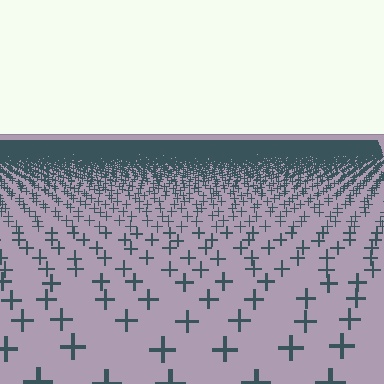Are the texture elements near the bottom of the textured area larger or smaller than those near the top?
Larger. Near the bottom, elements are closer to the viewer and appear at a bigger on-screen size.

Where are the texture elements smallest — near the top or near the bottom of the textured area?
Near the top.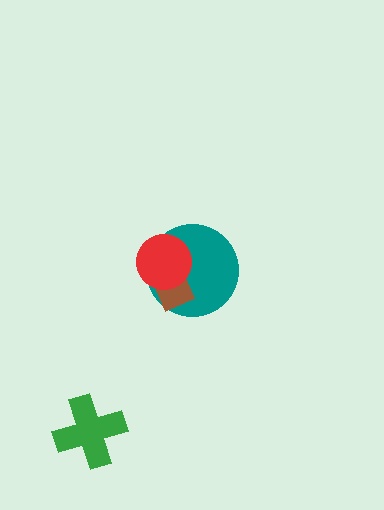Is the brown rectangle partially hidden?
Yes, it is partially covered by another shape.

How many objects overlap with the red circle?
2 objects overlap with the red circle.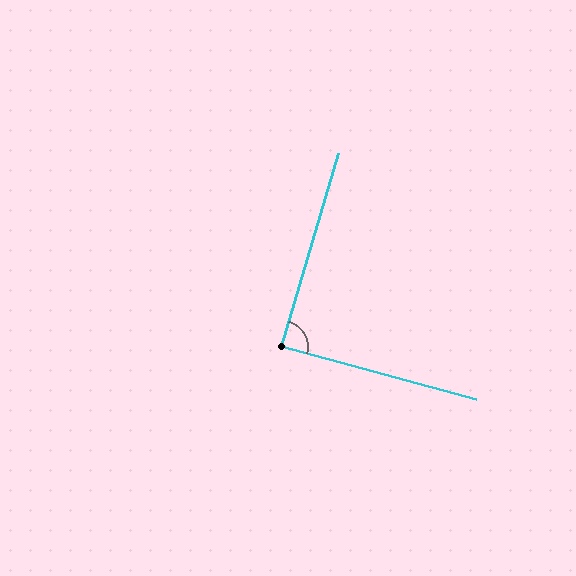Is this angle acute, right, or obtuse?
It is approximately a right angle.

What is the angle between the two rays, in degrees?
Approximately 89 degrees.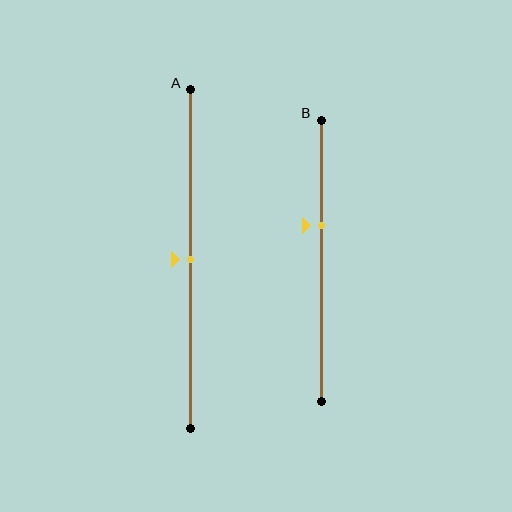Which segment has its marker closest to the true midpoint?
Segment A has its marker closest to the true midpoint.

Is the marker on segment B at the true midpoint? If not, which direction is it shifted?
No, the marker on segment B is shifted upward by about 13% of the segment length.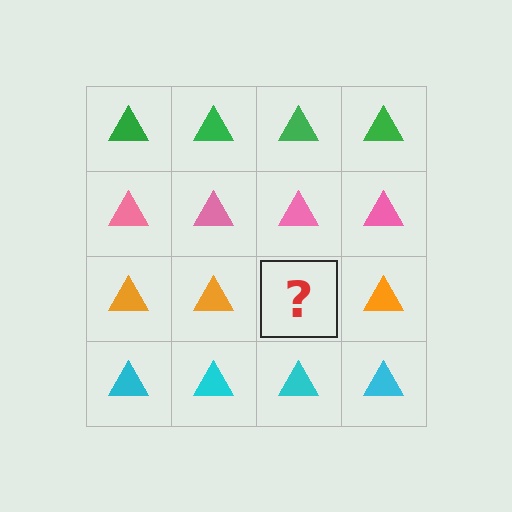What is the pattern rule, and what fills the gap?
The rule is that each row has a consistent color. The gap should be filled with an orange triangle.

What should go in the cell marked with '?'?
The missing cell should contain an orange triangle.